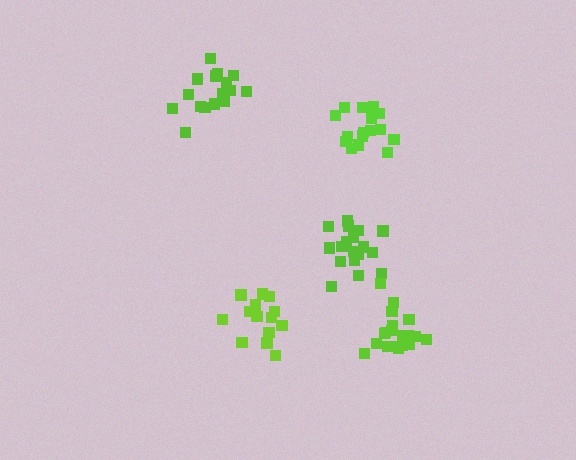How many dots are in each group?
Group 1: 18 dots, Group 2: 14 dots, Group 3: 16 dots, Group 4: 18 dots, Group 5: 19 dots (85 total).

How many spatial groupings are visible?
There are 5 spatial groupings.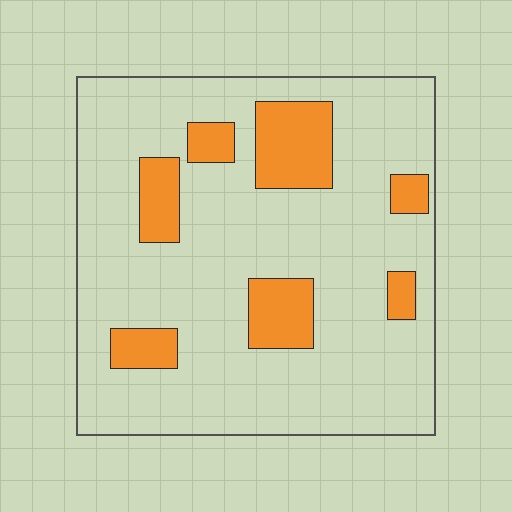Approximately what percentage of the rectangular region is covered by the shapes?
Approximately 20%.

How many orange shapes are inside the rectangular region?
7.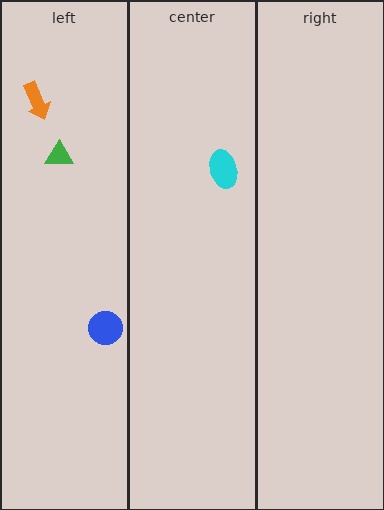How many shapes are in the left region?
3.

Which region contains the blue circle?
The left region.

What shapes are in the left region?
The orange arrow, the blue circle, the green triangle.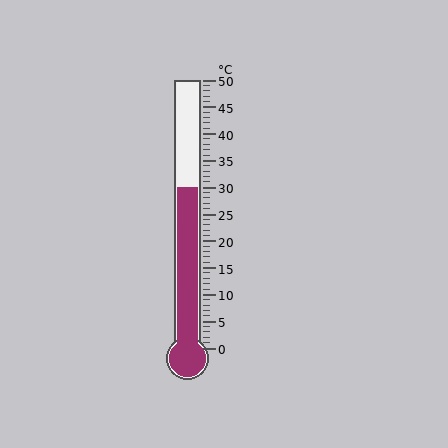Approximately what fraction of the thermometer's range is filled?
The thermometer is filled to approximately 60% of its range.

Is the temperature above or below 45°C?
The temperature is below 45°C.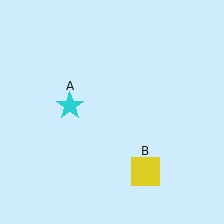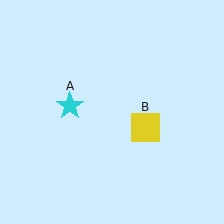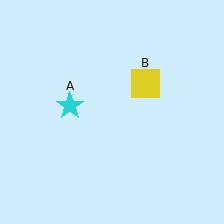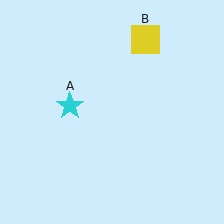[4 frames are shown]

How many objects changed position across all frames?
1 object changed position: yellow square (object B).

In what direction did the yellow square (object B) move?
The yellow square (object B) moved up.